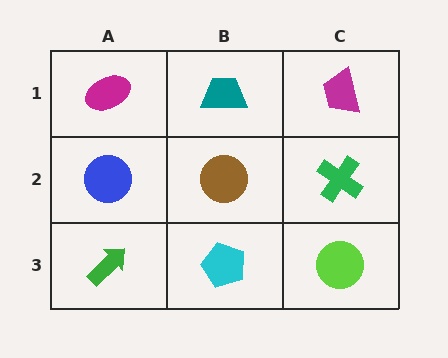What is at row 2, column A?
A blue circle.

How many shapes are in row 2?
3 shapes.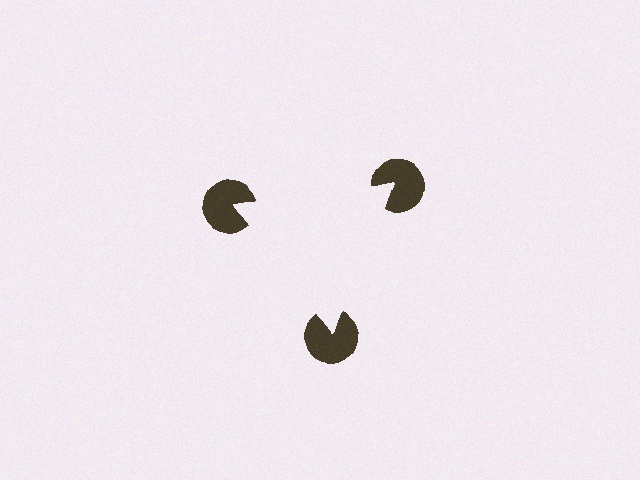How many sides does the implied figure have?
3 sides.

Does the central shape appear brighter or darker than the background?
It typically appears slightly brighter than the background, even though no actual brightness change is drawn.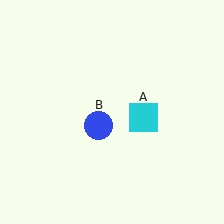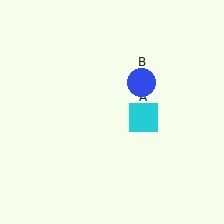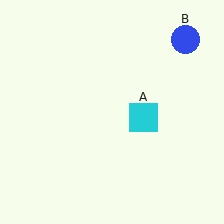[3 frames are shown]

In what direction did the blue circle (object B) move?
The blue circle (object B) moved up and to the right.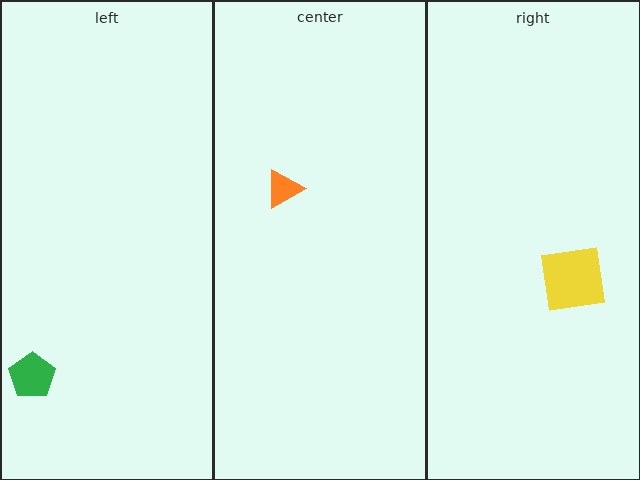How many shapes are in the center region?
1.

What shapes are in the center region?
The orange triangle.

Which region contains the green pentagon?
The left region.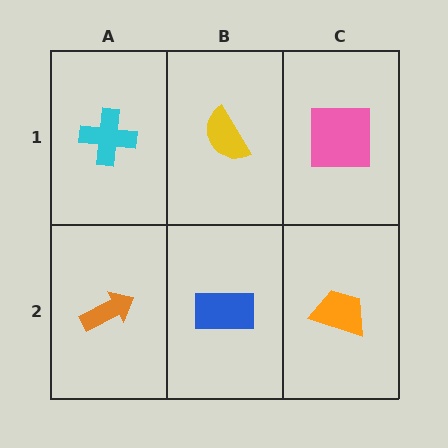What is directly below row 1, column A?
An orange arrow.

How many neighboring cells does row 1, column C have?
2.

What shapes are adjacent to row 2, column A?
A cyan cross (row 1, column A), a blue rectangle (row 2, column B).